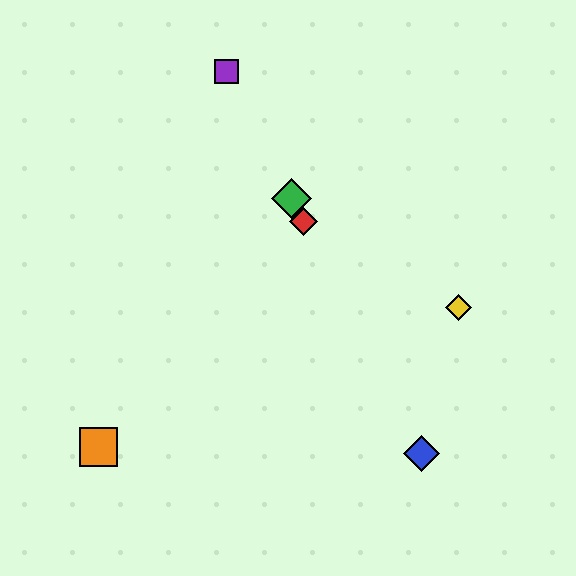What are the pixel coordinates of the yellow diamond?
The yellow diamond is at (459, 308).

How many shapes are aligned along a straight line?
4 shapes (the red diamond, the blue diamond, the green diamond, the purple square) are aligned along a straight line.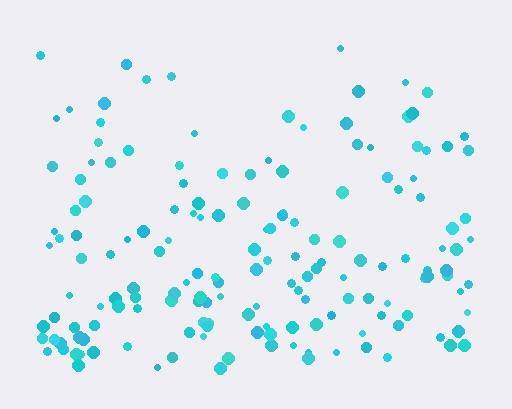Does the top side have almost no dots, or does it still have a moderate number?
Still a moderate number, just noticeably fewer than the bottom.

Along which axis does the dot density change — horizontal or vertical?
Vertical.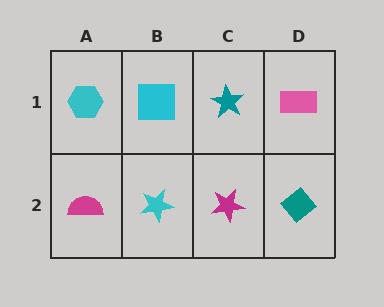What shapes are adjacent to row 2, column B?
A cyan square (row 1, column B), a magenta semicircle (row 2, column A), a magenta star (row 2, column C).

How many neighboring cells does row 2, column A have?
2.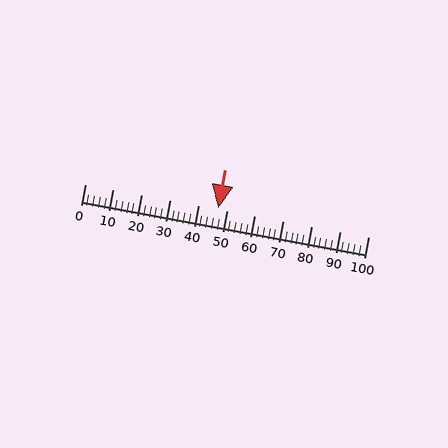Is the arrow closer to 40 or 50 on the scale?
The arrow is closer to 50.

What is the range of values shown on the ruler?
The ruler shows values from 0 to 100.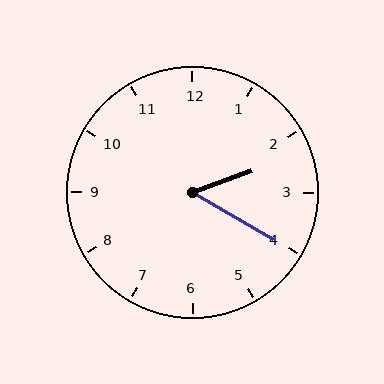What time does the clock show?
2:20.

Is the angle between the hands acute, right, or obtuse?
It is acute.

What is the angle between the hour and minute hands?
Approximately 50 degrees.